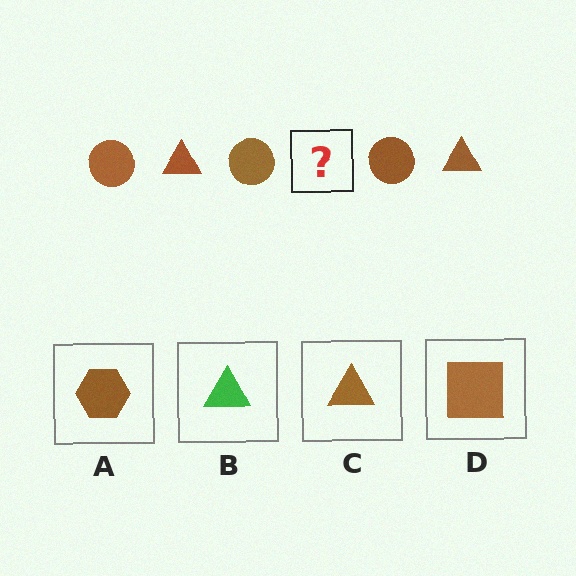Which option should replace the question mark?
Option C.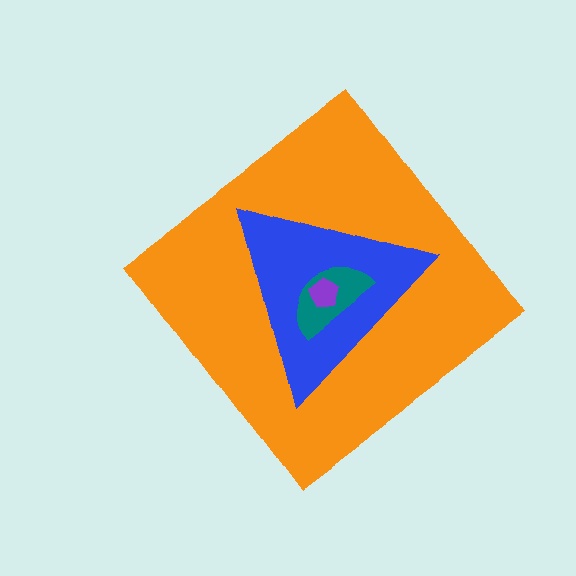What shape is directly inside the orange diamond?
The blue triangle.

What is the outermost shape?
The orange diamond.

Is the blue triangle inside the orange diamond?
Yes.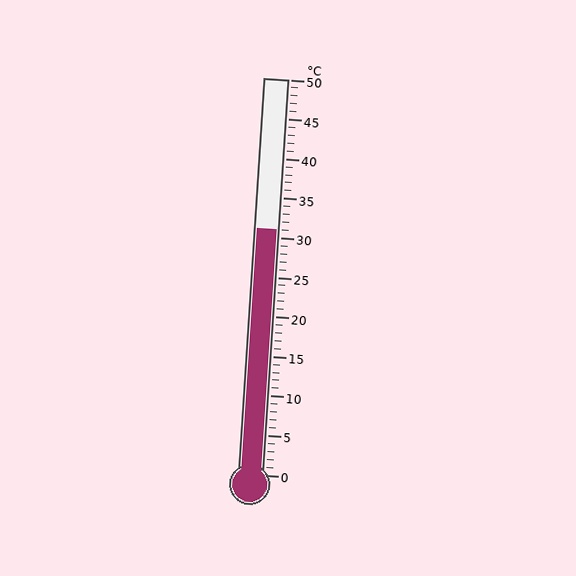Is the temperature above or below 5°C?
The temperature is above 5°C.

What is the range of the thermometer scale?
The thermometer scale ranges from 0°C to 50°C.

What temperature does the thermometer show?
The thermometer shows approximately 31°C.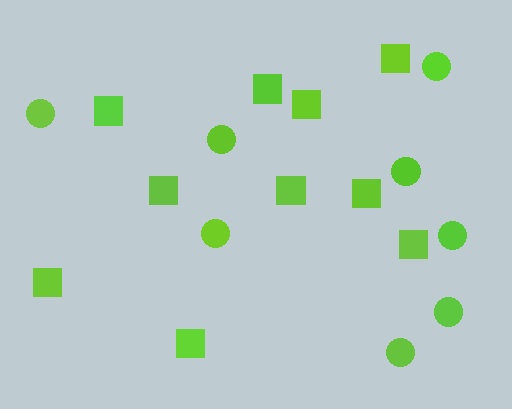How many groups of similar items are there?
There are 2 groups: one group of squares (10) and one group of circles (8).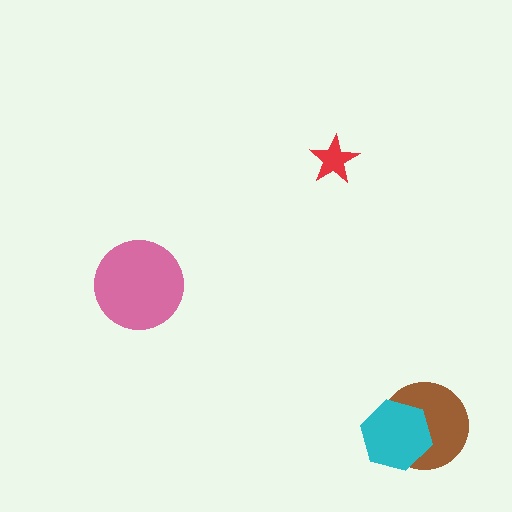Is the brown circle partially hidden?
Yes, it is partially covered by another shape.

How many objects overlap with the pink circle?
0 objects overlap with the pink circle.